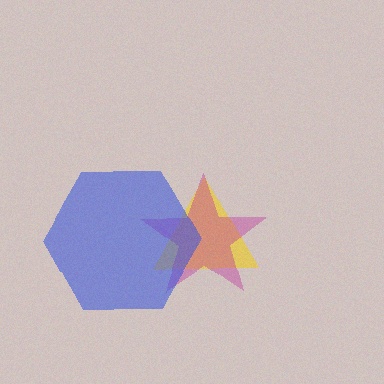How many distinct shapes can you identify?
There are 3 distinct shapes: a yellow triangle, a magenta star, a blue hexagon.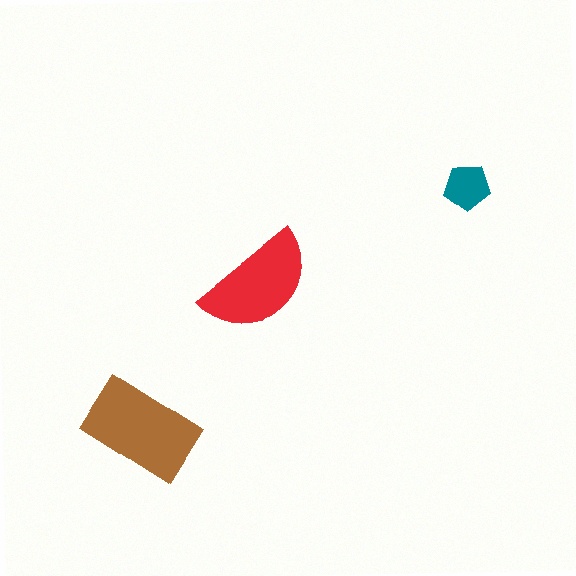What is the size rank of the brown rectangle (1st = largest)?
1st.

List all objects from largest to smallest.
The brown rectangle, the red semicircle, the teal pentagon.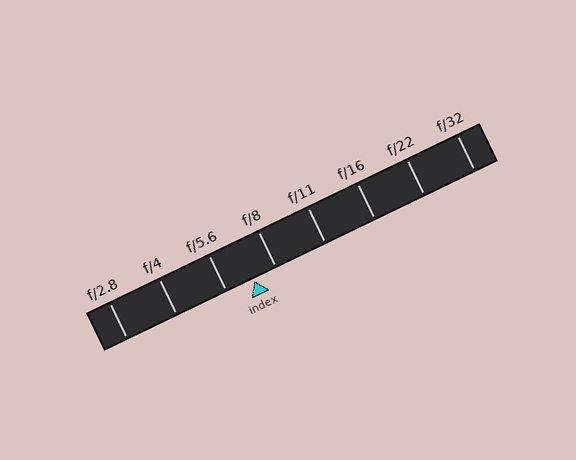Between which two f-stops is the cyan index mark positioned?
The index mark is between f/5.6 and f/8.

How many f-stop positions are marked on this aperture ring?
There are 8 f-stop positions marked.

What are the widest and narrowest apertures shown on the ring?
The widest aperture shown is f/2.8 and the narrowest is f/32.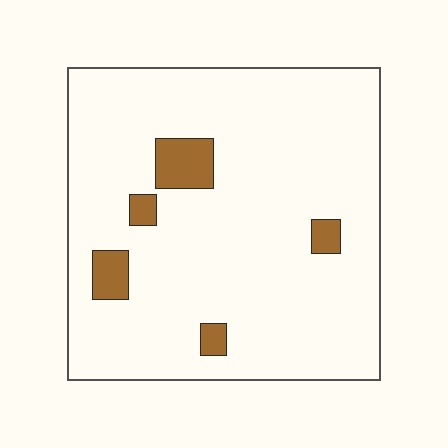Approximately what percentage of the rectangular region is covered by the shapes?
Approximately 10%.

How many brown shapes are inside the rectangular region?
5.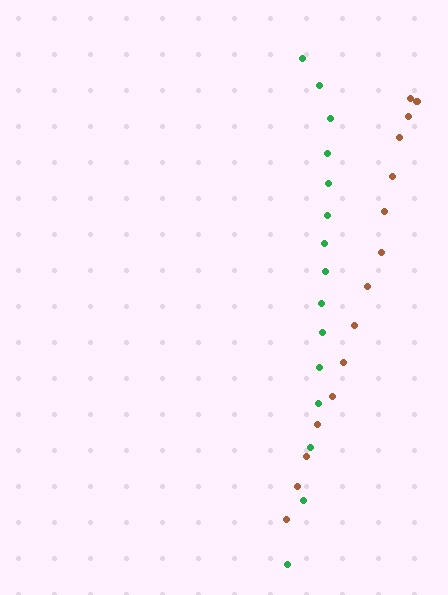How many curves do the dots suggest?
There are 2 distinct paths.